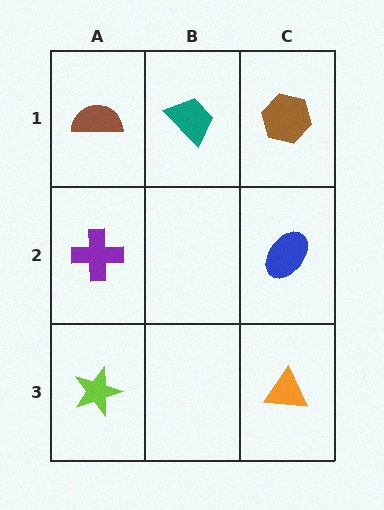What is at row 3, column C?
An orange triangle.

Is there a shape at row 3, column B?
No, that cell is empty.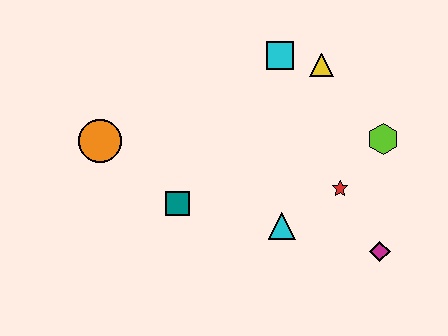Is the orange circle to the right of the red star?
No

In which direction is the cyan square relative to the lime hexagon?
The cyan square is to the left of the lime hexagon.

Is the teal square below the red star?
Yes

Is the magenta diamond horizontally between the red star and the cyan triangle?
No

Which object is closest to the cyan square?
The yellow triangle is closest to the cyan square.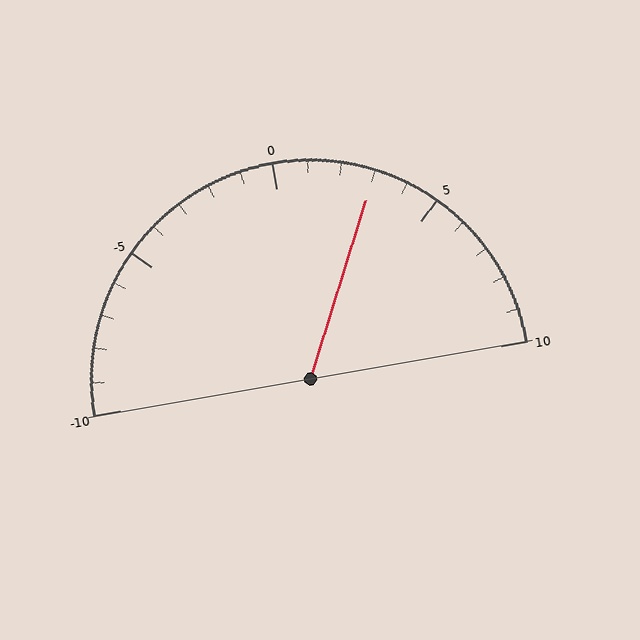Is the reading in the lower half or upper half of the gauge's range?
The reading is in the upper half of the range (-10 to 10).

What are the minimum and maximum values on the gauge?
The gauge ranges from -10 to 10.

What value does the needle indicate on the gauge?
The needle indicates approximately 3.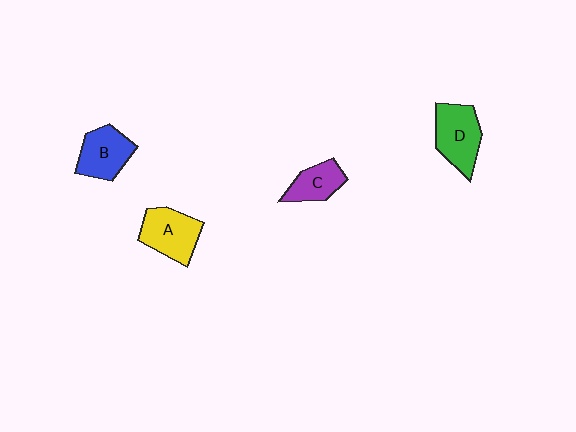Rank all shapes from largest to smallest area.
From largest to smallest: D (green), A (yellow), B (blue), C (purple).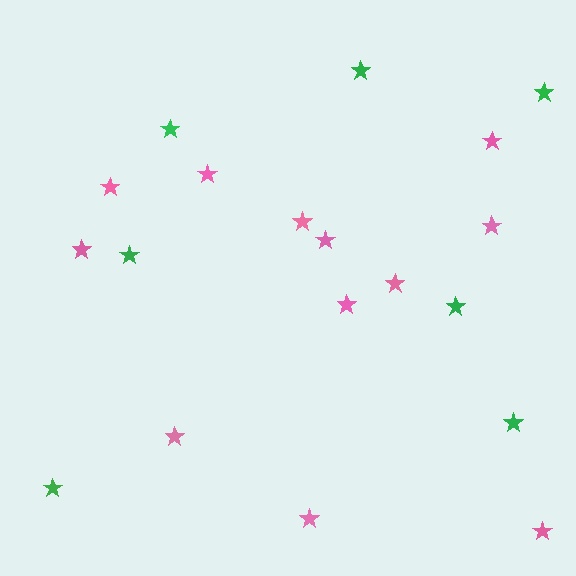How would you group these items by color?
There are 2 groups: one group of green stars (7) and one group of pink stars (12).